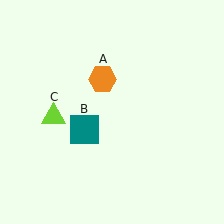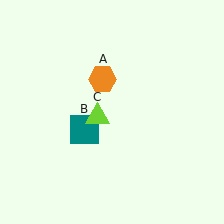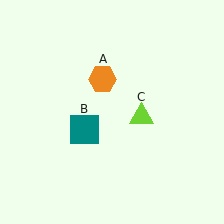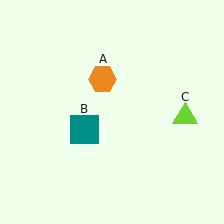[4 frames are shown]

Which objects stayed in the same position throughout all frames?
Orange hexagon (object A) and teal square (object B) remained stationary.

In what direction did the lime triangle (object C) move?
The lime triangle (object C) moved right.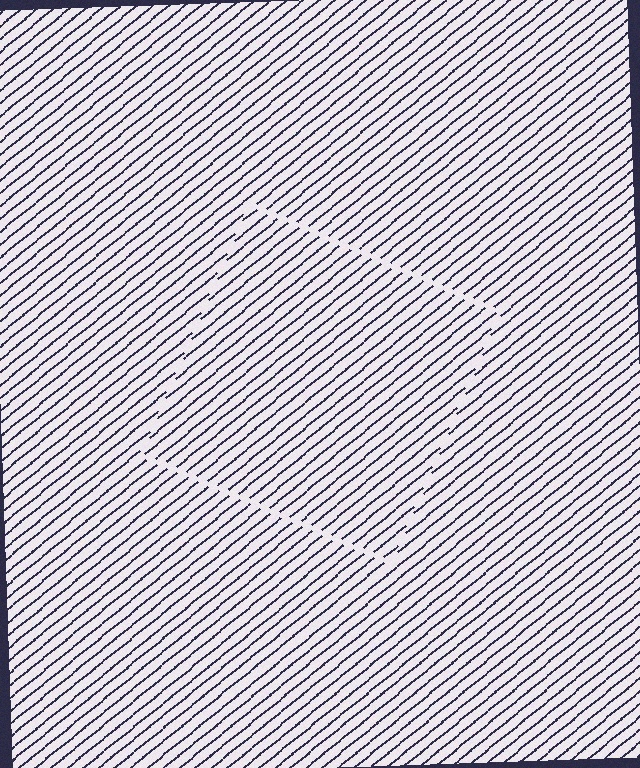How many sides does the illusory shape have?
4 sides — the line-ends trace a square.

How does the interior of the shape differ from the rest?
The interior of the shape contains the same grating, shifted by half a period — the contour is defined by the phase discontinuity where line-ends from the inner and outer gratings abut.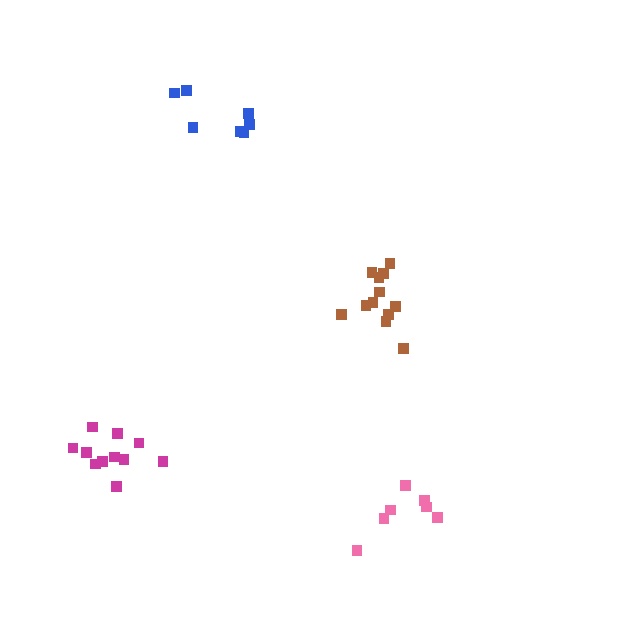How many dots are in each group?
Group 1: 7 dots, Group 2: 7 dots, Group 3: 11 dots, Group 4: 12 dots (37 total).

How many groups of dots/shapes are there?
There are 4 groups.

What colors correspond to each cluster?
The clusters are colored: pink, blue, magenta, brown.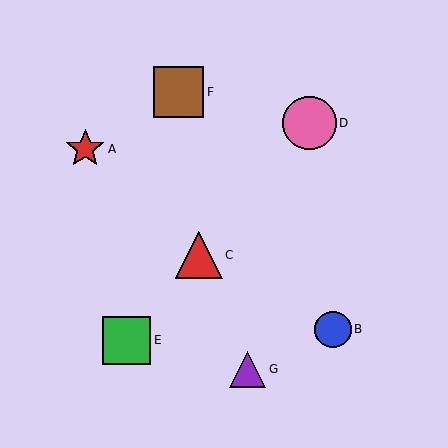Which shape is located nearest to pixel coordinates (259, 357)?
The purple triangle (labeled G) at (248, 369) is nearest to that location.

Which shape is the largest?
The pink circle (labeled D) is the largest.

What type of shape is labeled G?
Shape G is a purple triangle.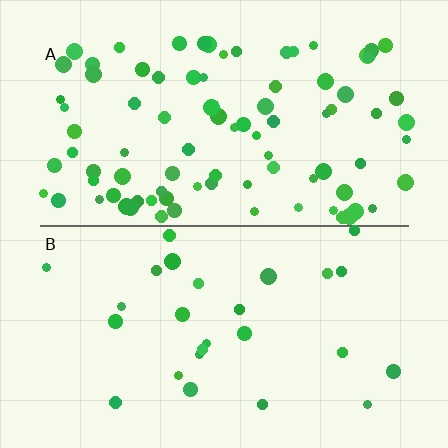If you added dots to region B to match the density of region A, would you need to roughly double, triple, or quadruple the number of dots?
Approximately triple.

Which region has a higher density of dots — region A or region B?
A (the top).